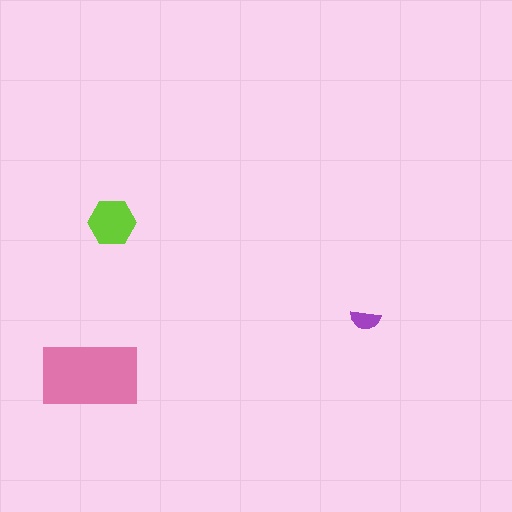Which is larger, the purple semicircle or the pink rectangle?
The pink rectangle.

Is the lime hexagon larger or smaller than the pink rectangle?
Smaller.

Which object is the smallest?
The purple semicircle.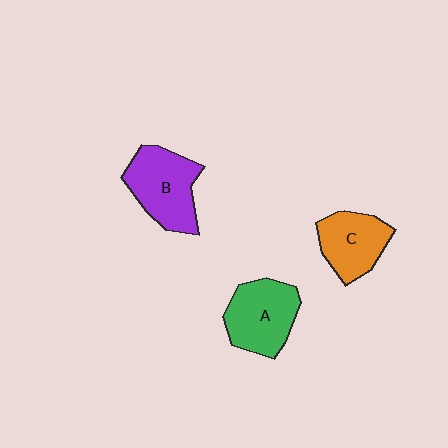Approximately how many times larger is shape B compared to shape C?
Approximately 1.2 times.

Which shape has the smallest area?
Shape C (orange).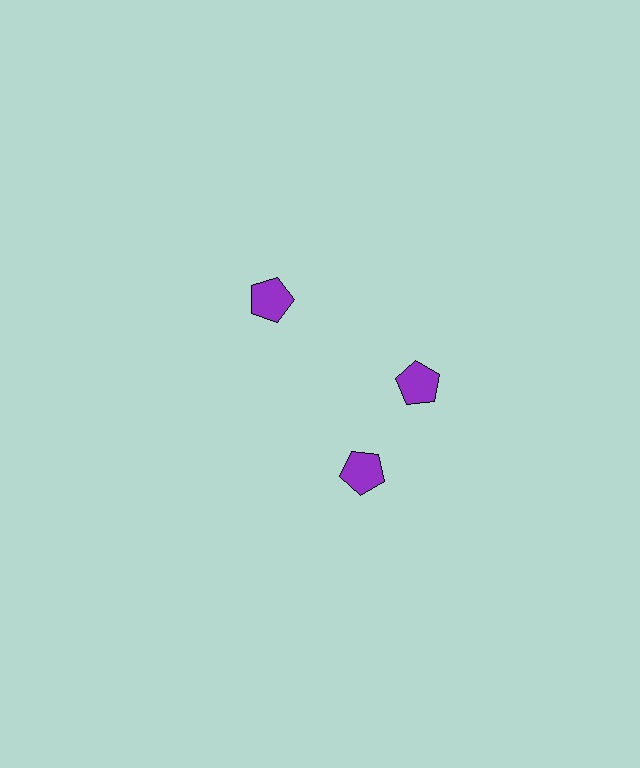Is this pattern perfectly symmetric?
No. The 3 purple pentagons are arranged in a ring, but one element near the 7 o'clock position is rotated out of alignment along the ring, breaking the 3-fold rotational symmetry.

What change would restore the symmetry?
The symmetry would be restored by rotating it back into even spacing with its neighbors so that all 3 pentagons sit at equal angles and equal distance from the center.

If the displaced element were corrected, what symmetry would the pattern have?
It would have 3-fold rotational symmetry — the pattern would map onto itself every 120 degrees.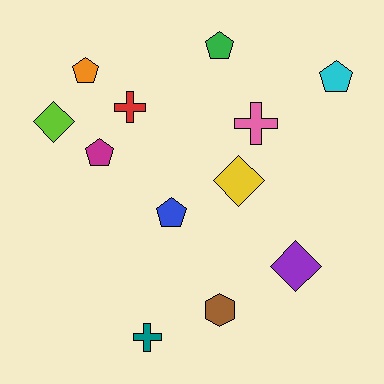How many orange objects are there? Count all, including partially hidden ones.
There is 1 orange object.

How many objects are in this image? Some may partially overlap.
There are 12 objects.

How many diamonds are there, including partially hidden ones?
There are 3 diamonds.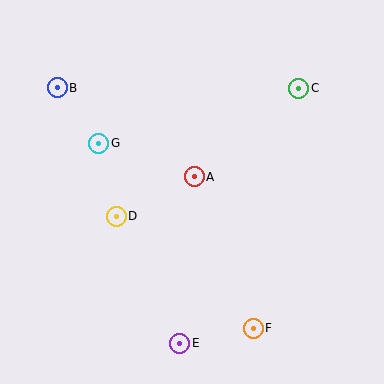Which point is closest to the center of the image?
Point A at (194, 177) is closest to the center.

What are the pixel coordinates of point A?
Point A is at (194, 177).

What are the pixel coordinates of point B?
Point B is at (57, 88).